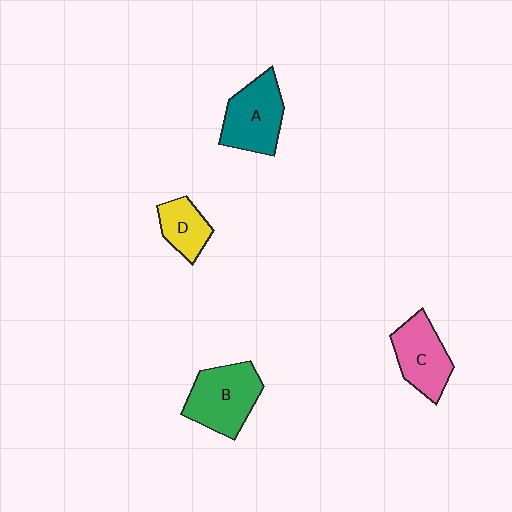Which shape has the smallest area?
Shape D (yellow).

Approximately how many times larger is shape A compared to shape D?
Approximately 1.6 times.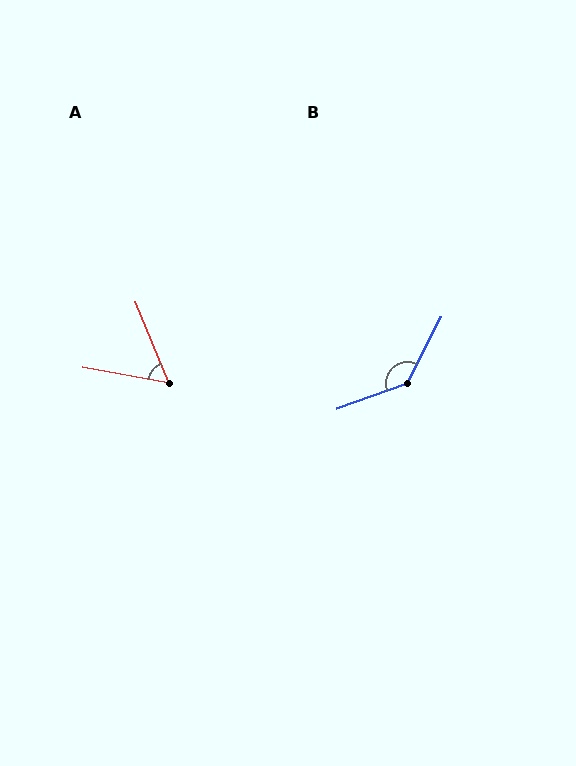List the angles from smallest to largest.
A (57°), B (137°).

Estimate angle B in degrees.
Approximately 137 degrees.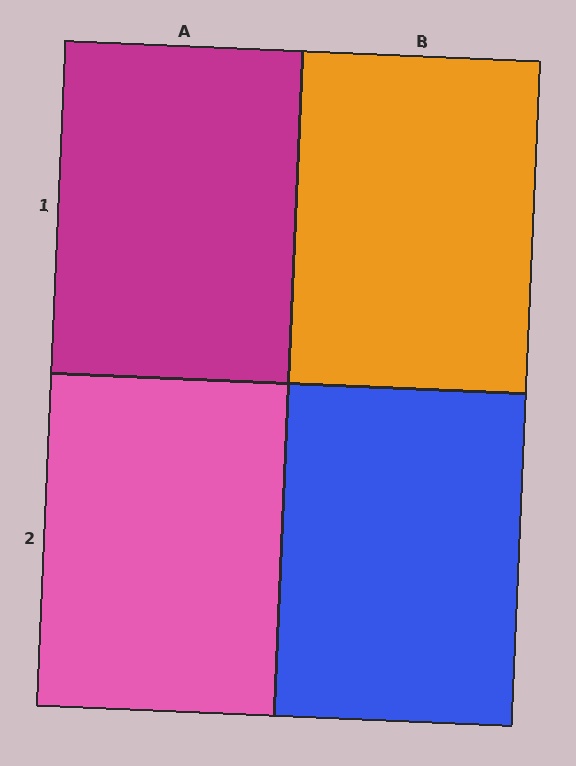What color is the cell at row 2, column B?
Blue.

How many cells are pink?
1 cell is pink.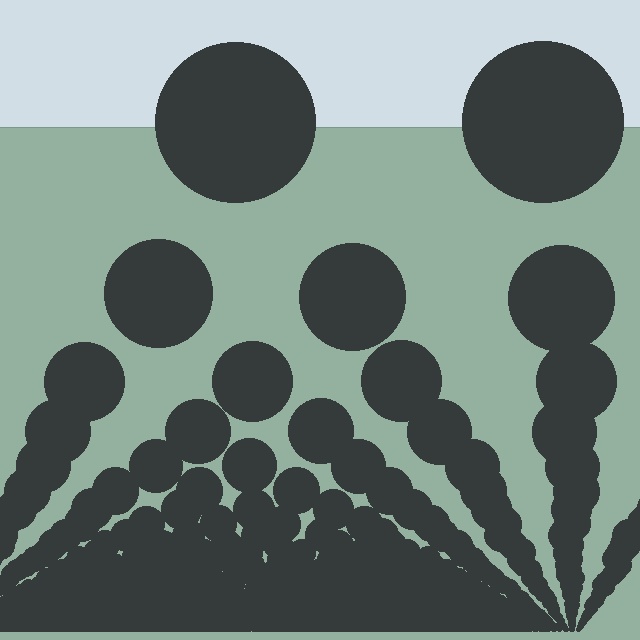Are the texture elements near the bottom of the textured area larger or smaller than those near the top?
Smaller. The gradient is inverted — elements near the bottom are smaller and denser.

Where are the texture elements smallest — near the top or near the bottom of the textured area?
Near the bottom.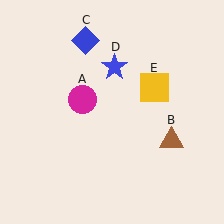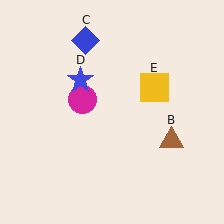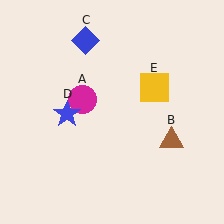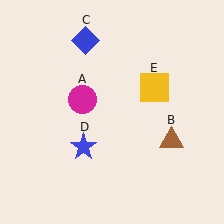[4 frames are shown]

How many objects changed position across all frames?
1 object changed position: blue star (object D).